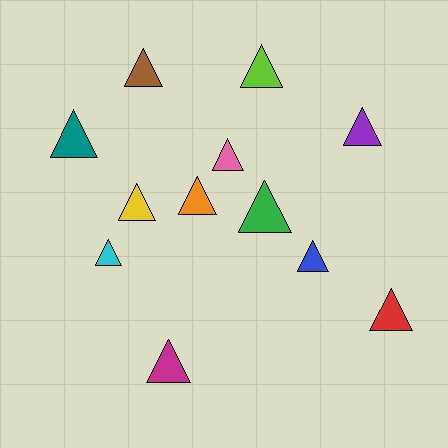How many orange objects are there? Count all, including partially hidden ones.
There is 1 orange object.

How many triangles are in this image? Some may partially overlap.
There are 12 triangles.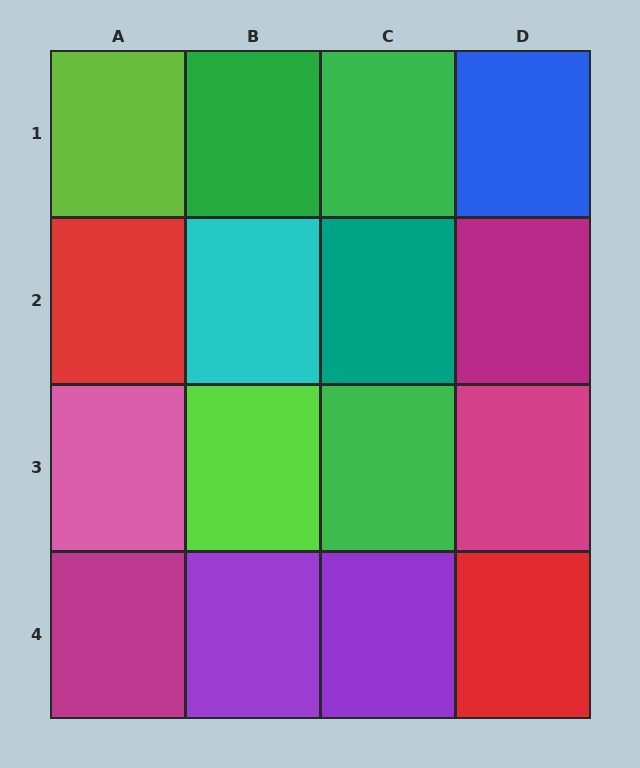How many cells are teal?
1 cell is teal.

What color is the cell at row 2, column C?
Teal.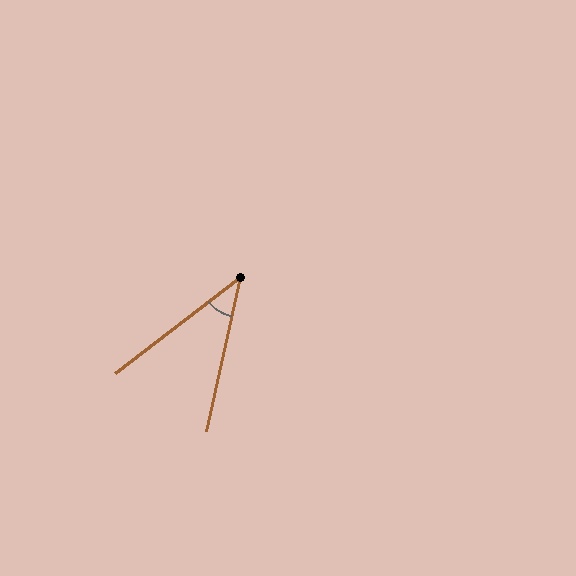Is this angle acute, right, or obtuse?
It is acute.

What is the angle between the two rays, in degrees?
Approximately 40 degrees.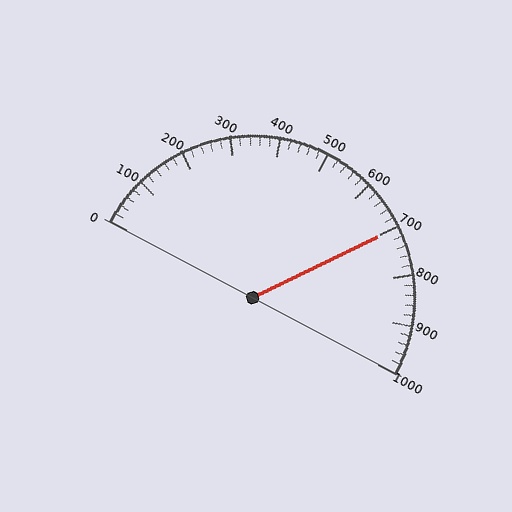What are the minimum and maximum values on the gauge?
The gauge ranges from 0 to 1000.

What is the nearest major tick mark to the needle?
The nearest major tick mark is 700.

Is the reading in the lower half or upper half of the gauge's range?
The reading is in the upper half of the range (0 to 1000).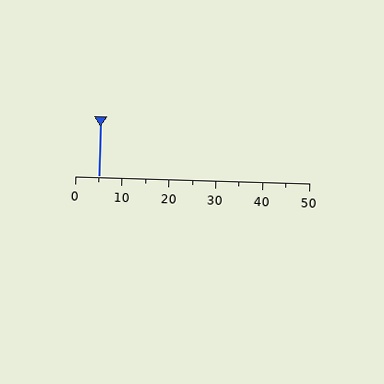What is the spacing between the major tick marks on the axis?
The major ticks are spaced 10 apart.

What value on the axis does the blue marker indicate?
The marker indicates approximately 5.